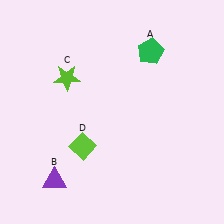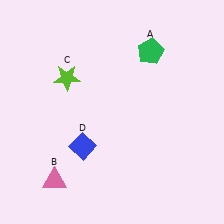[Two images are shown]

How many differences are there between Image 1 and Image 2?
There are 2 differences between the two images.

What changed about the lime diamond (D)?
In Image 1, D is lime. In Image 2, it changed to blue.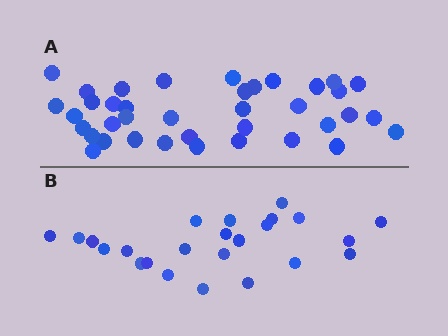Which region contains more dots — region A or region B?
Region A (the top region) has more dots.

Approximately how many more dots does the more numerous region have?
Region A has approximately 15 more dots than region B.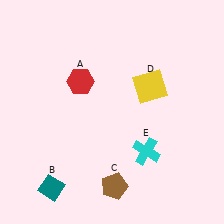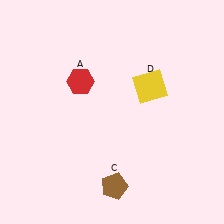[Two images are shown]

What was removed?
The teal diamond (B), the cyan cross (E) were removed in Image 2.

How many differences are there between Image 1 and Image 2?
There are 2 differences between the two images.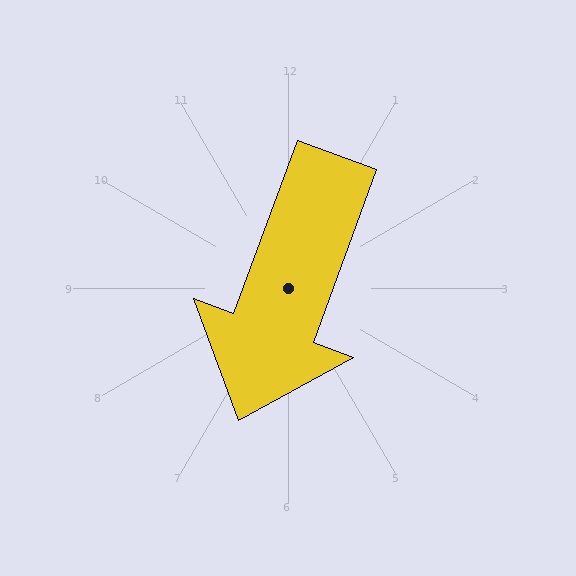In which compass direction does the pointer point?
South.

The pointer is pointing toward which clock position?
Roughly 7 o'clock.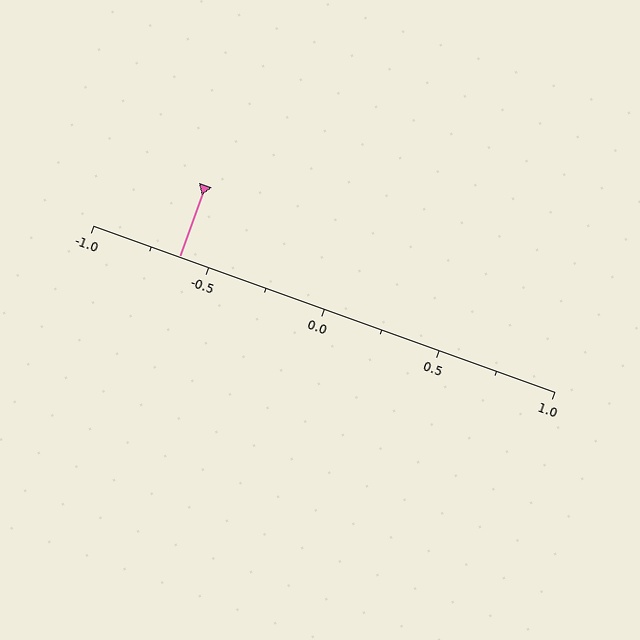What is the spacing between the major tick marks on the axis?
The major ticks are spaced 0.5 apart.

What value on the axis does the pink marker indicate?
The marker indicates approximately -0.62.